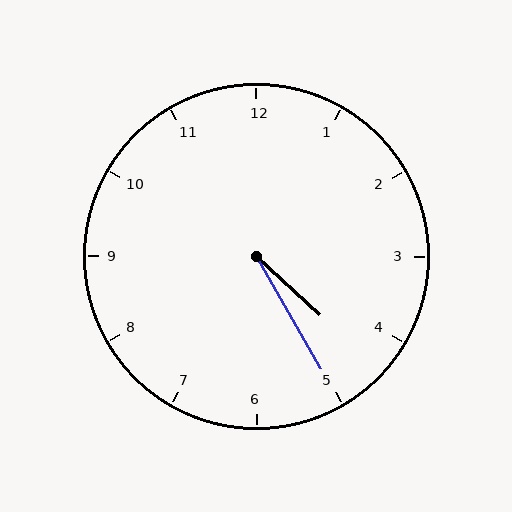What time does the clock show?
4:25.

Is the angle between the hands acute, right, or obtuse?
It is acute.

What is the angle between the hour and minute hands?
Approximately 18 degrees.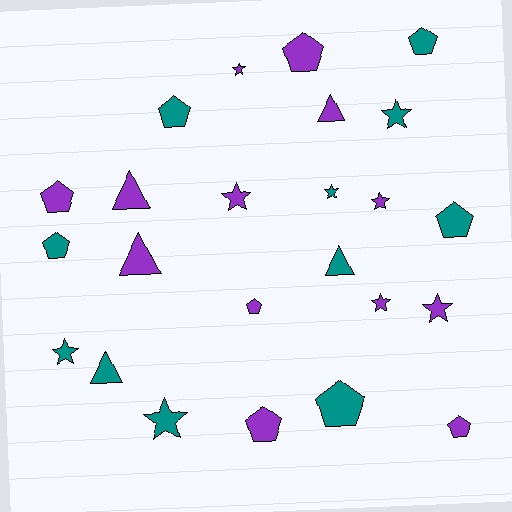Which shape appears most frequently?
Pentagon, with 10 objects.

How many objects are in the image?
There are 24 objects.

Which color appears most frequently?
Purple, with 13 objects.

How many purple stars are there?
There are 5 purple stars.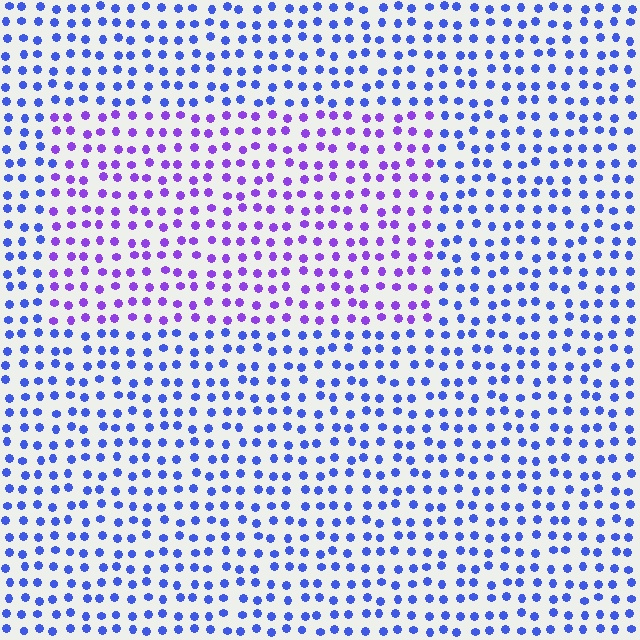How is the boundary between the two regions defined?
The boundary is defined purely by a slight shift in hue (about 40 degrees). Spacing, size, and orientation are identical on both sides.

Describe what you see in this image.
The image is filled with small blue elements in a uniform arrangement. A rectangle-shaped region is visible where the elements are tinted to a slightly different hue, forming a subtle color boundary.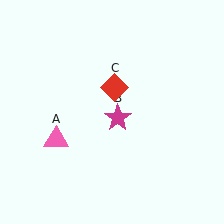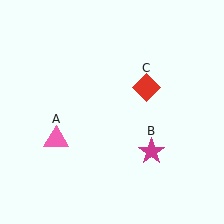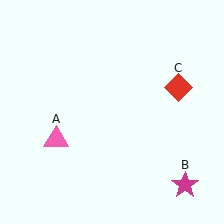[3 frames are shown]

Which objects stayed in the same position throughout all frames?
Pink triangle (object A) remained stationary.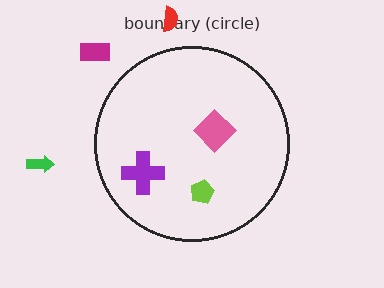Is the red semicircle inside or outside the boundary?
Outside.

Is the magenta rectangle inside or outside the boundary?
Outside.